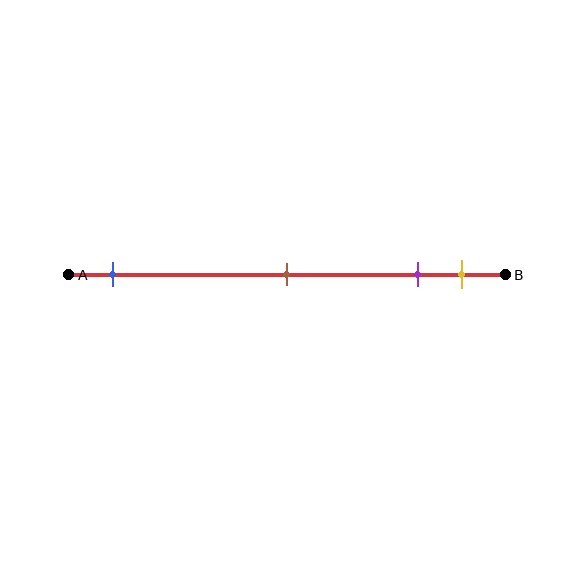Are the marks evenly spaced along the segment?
No, the marks are not evenly spaced.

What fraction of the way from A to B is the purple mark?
The purple mark is approximately 80% (0.8) of the way from A to B.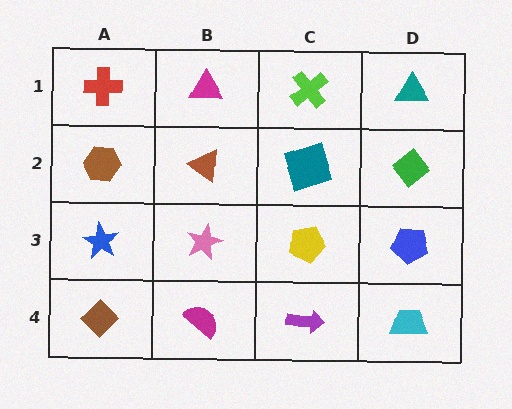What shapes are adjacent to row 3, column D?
A green diamond (row 2, column D), a cyan trapezoid (row 4, column D), a yellow pentagon (row 3, column C).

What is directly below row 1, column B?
A brown triangle.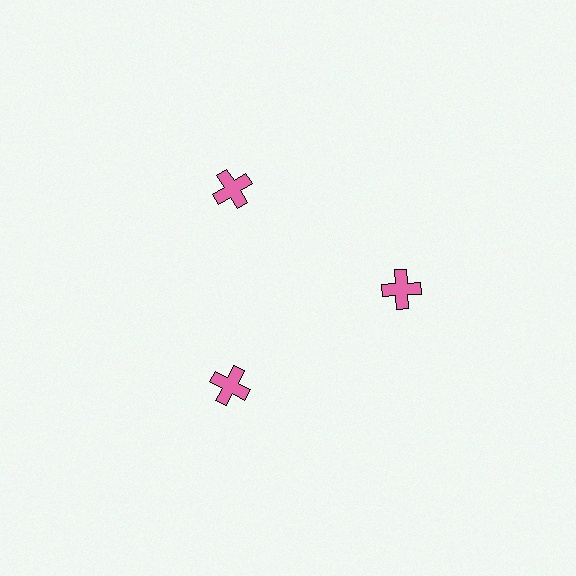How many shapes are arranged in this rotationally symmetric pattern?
There are 3 shapes, arranged in 3 groups of 1.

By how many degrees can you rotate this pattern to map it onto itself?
The pattern maps onto itself every 120 degrees of rotation.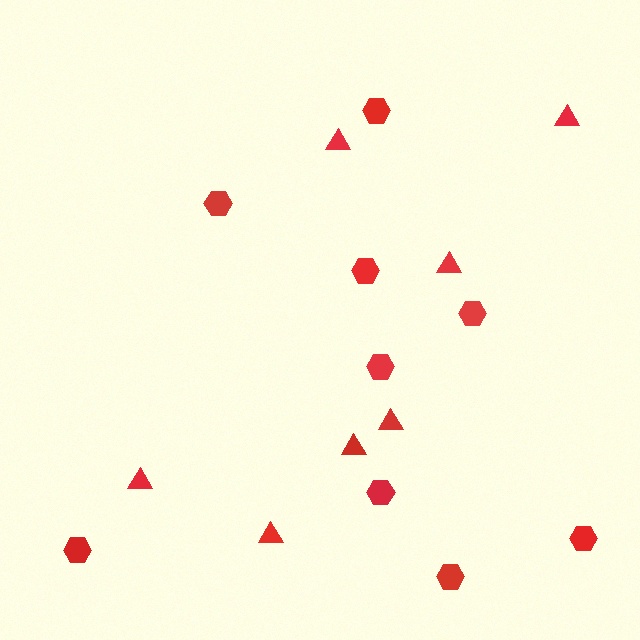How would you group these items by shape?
There are 2 groups: one group of hexagons (9) and one group of triangles (7).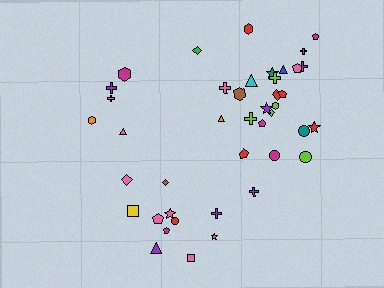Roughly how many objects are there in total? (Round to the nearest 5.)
Roughly 40 objects in total.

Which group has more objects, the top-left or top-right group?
The top-right group.